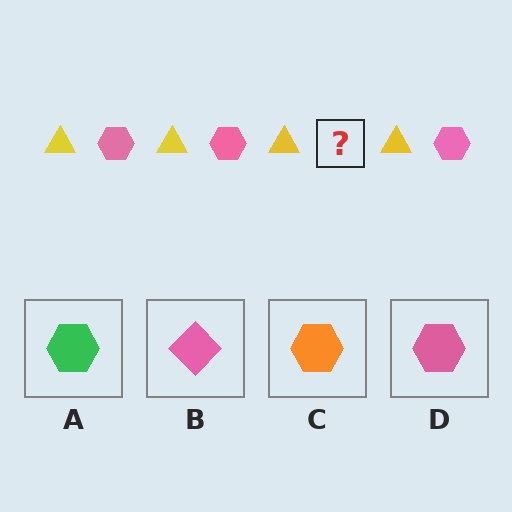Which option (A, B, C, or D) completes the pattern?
D.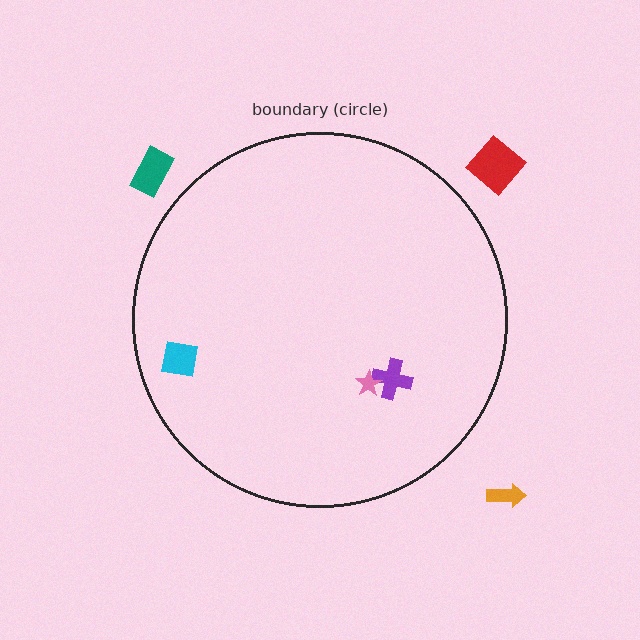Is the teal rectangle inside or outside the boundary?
Outside.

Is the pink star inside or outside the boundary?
Inside.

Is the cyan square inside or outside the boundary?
Inside.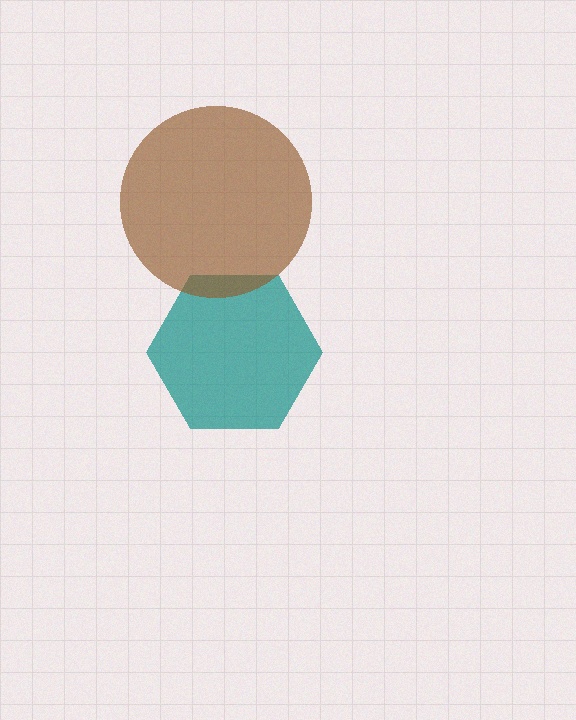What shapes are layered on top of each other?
The layered shapes are: a teal hexagon, a brown circle.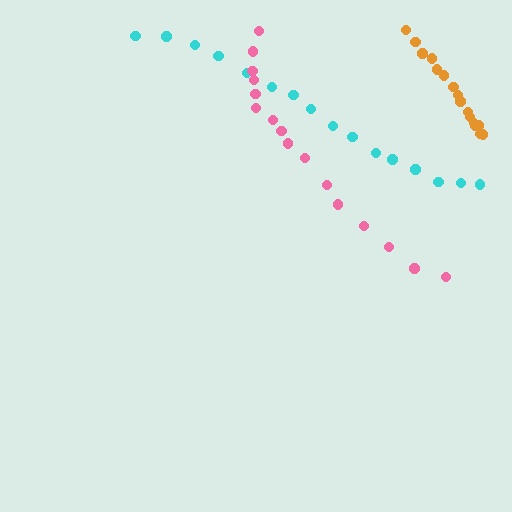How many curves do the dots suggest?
There are 3 distinct paths.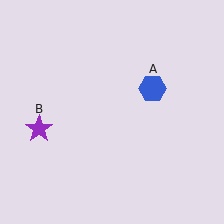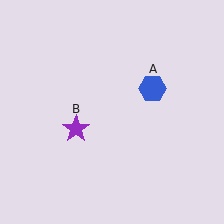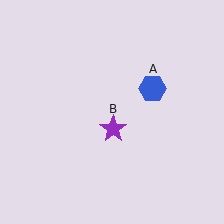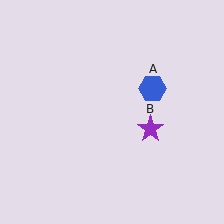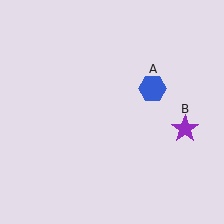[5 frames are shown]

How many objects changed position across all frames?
1 object changed position: purple star (object B).